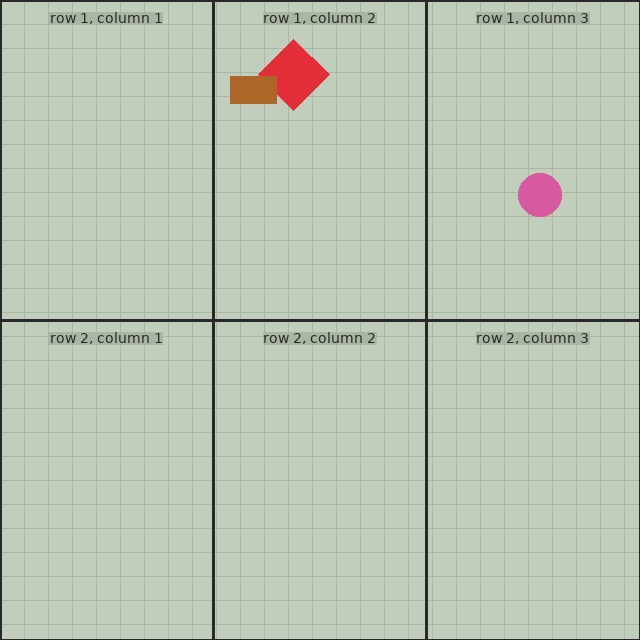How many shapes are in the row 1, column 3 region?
1.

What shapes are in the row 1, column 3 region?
The pink circle.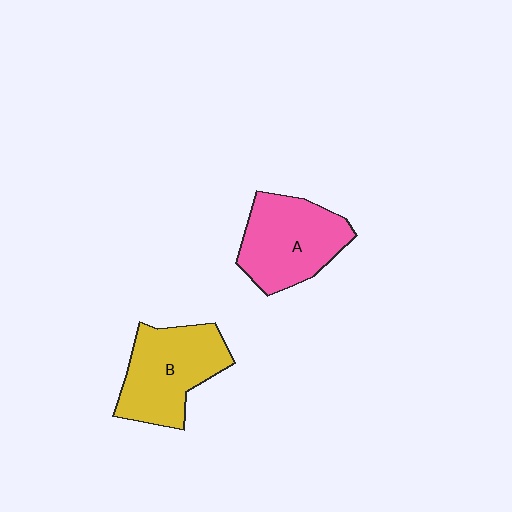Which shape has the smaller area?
Shape A (pink).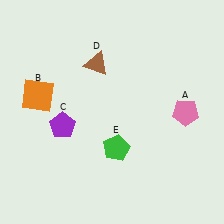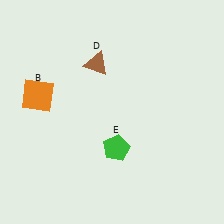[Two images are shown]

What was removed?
The purple pentagon (C), the pink pentagon (A) were removed in Image 2.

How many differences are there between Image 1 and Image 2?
There are 2 differences between the two images.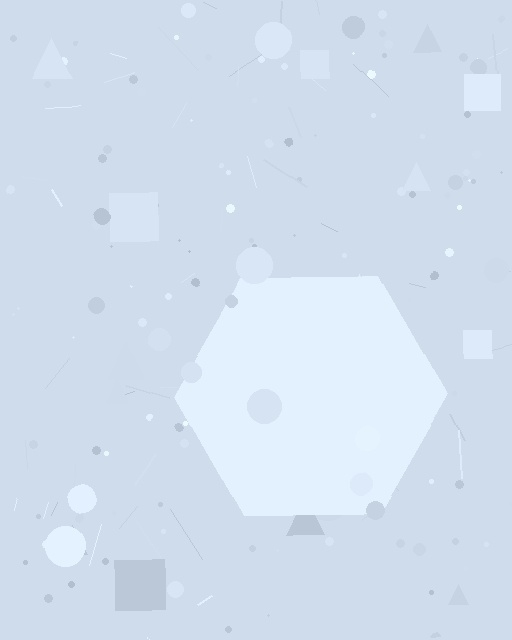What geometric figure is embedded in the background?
A hexagon is embedded in the background.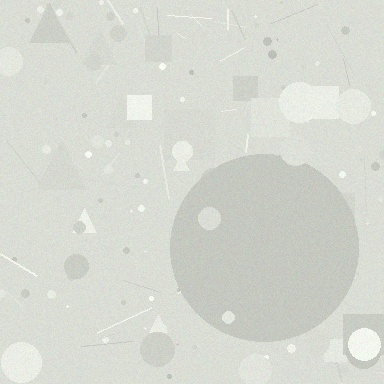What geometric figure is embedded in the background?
A circle is embedded in the background.